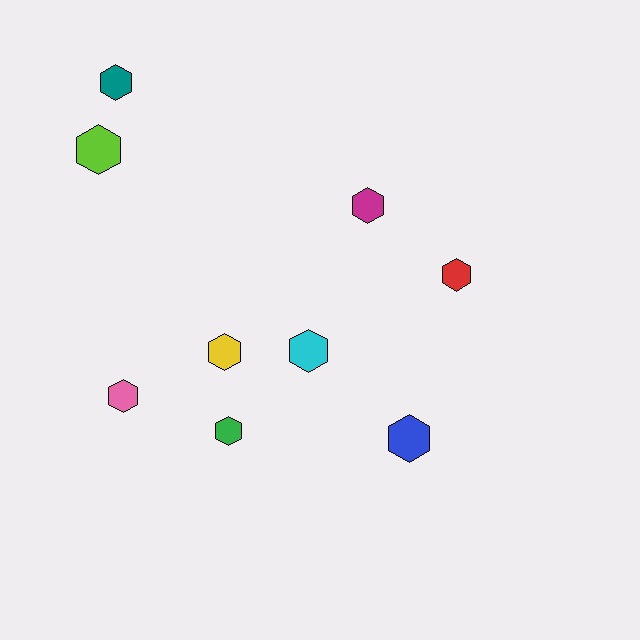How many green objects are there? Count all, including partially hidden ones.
There is 1 green object.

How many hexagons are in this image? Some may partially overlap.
There are 9 hexagons.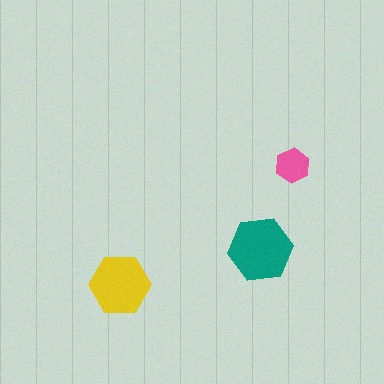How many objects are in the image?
There are 3 objects in the image.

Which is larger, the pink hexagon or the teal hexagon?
The teal one.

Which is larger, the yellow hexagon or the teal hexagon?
The teal one.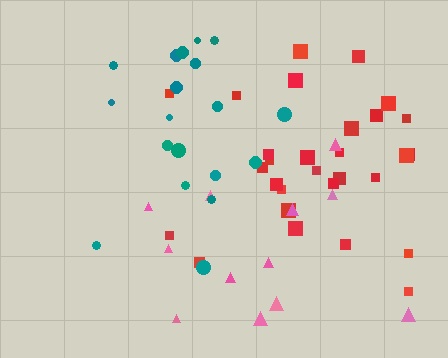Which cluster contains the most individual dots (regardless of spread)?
Red (29).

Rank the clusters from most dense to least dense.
red, teal, pink.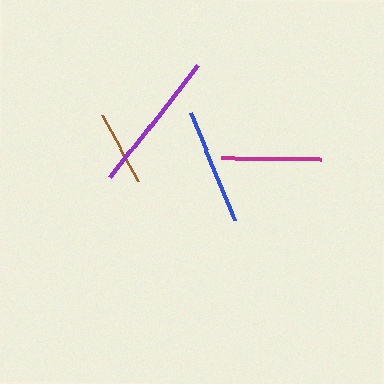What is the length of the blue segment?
The blue segment is approximately 116 pixels long.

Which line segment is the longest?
The purple line is the longest at approximately 143 pixels.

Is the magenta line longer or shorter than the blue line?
The blue line is longer than the magenta line.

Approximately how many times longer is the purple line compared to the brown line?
The purple line is approximately 1.9 times the length of the brown line.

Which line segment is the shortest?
The brown line is the shortest at approximately 75 pixels.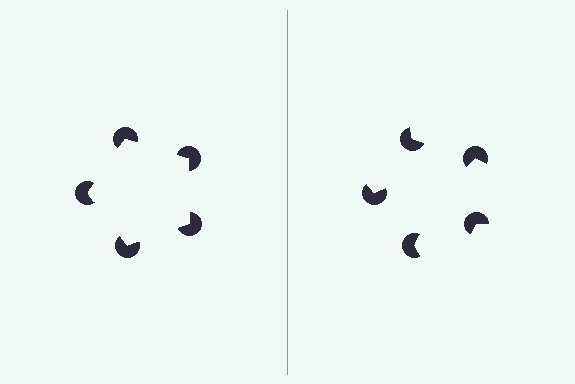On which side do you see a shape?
An illusory pentagon appears on the left side. On the right side the wedge cuts are rotated, so no coherent shape forms.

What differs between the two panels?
The pac-man discs are positioned identically on both sides; only the wedge orientations differ. On the left they align to a pentagon; on the right they are misaligned.